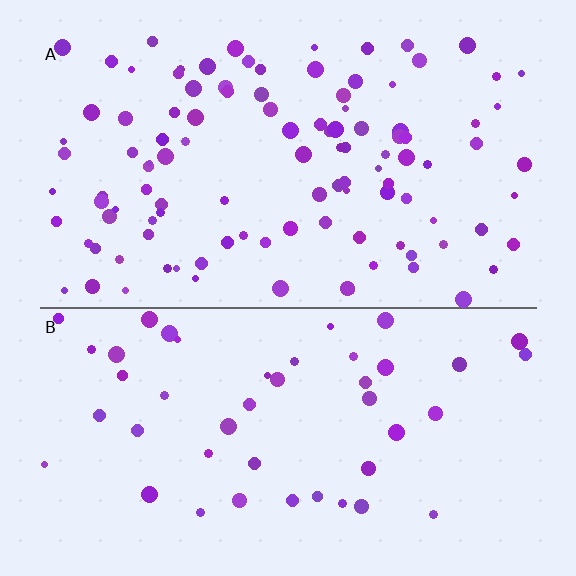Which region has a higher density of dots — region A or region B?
A (the top).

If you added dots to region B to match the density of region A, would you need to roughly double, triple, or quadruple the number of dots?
Approximately double.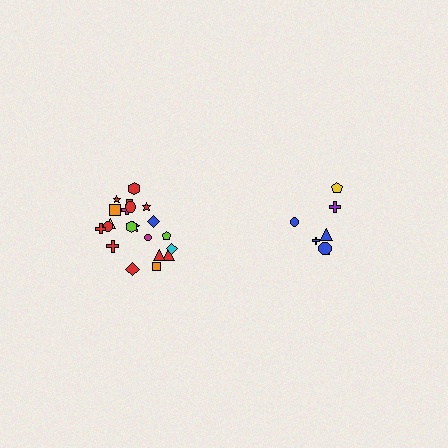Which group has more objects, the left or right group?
The left group.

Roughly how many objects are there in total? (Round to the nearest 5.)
Roughly 30 objects in total.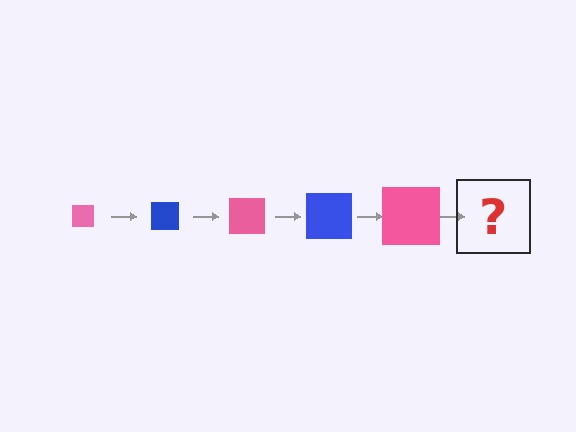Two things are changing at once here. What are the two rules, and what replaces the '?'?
The two rules are that the square grows larger each step and the color cycles through pink and blue. The '?' should be a blue square, larger than the previous one.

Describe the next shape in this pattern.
It should be a blue square, larger than the previous one.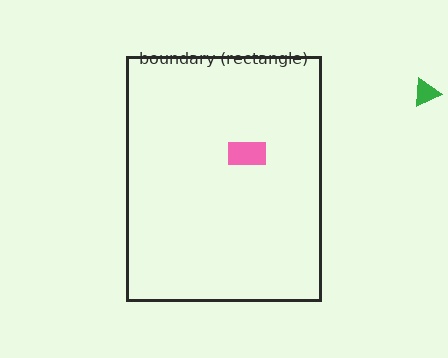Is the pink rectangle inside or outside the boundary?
Inside.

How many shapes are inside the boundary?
1 inside, 1 outside.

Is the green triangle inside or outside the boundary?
Outside.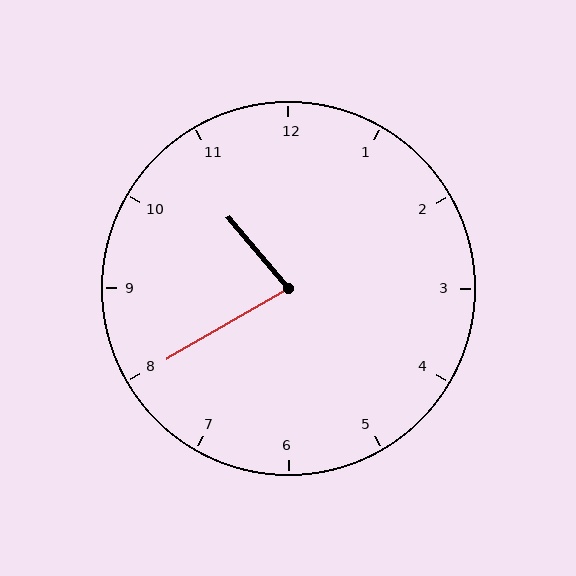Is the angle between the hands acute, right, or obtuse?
It is acute.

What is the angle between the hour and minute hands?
Approximately 80 degrees.